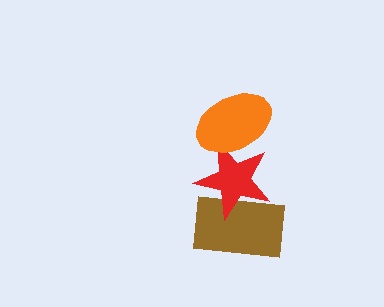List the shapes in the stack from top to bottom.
From top to bottom: the orange ellipse, the red star, the brown rectangle.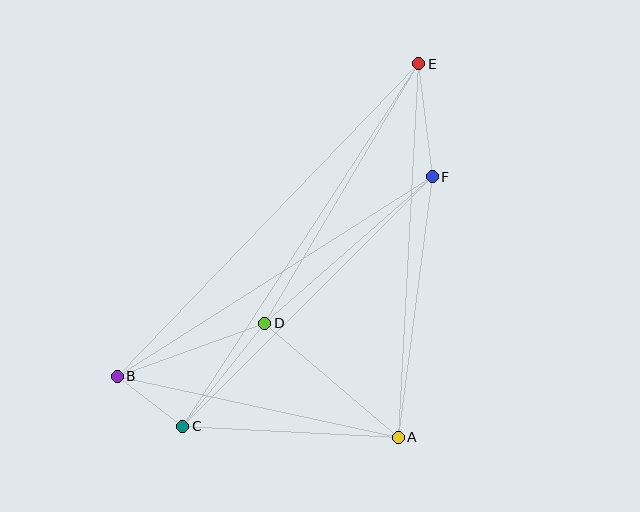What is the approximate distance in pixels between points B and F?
The distance between B and F is approximately 373 pixels.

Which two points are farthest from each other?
Points B and E are farthest from each other.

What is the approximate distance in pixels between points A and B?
The distance between A and B is approximately 288 pixels.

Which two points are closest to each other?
Points B and C are closest to each other.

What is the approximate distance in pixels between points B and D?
The distance between B and D is approximately 157 pixels.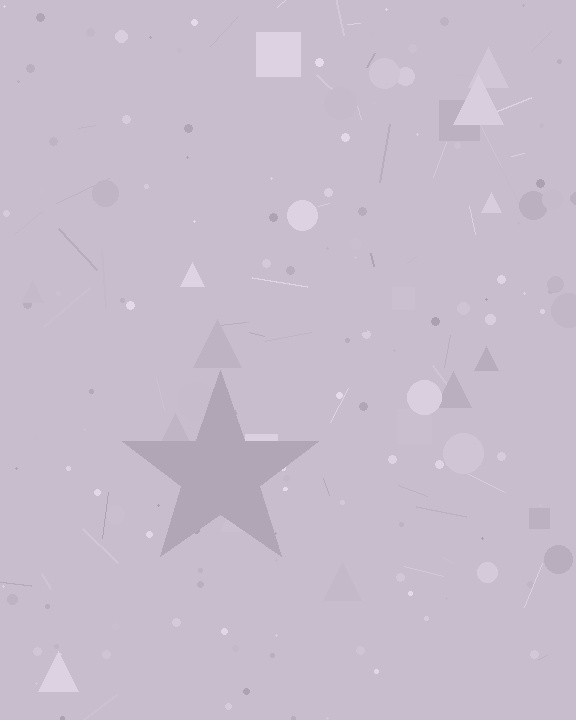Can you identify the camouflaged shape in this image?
The camouflaged shape is a star.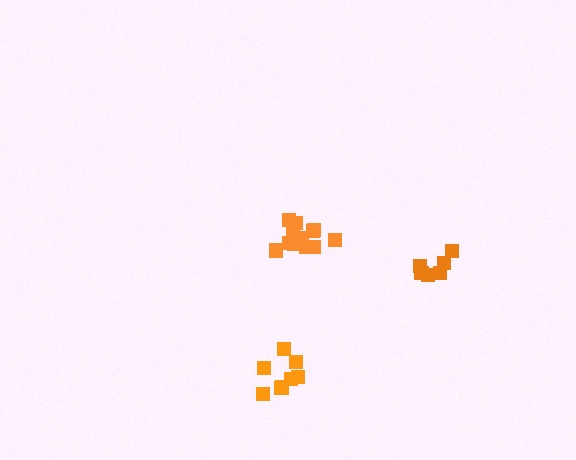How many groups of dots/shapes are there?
There are 3 groups.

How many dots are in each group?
Group 1: 8 dots, Group 2: 6 dots, Group 3: 12 dots (26 total).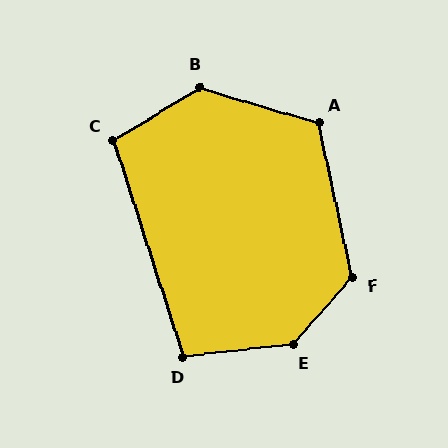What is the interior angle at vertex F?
Approximately 126 degrees (obtuse).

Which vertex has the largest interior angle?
E, at approximately 138 degrees.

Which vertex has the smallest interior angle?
D, at approximately 102 degrees.